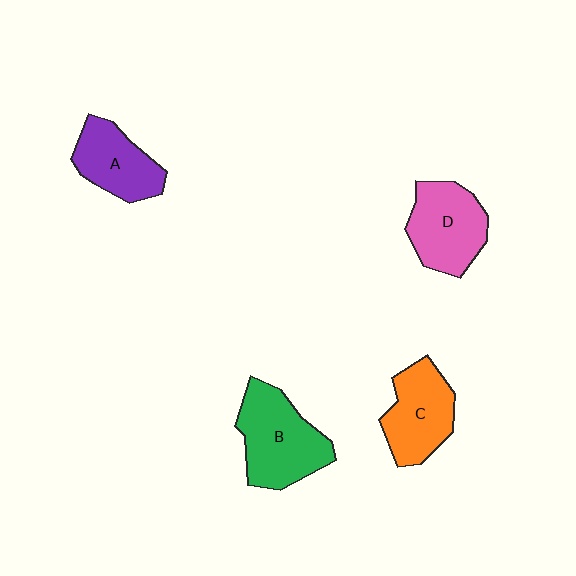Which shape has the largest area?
Shape B (green).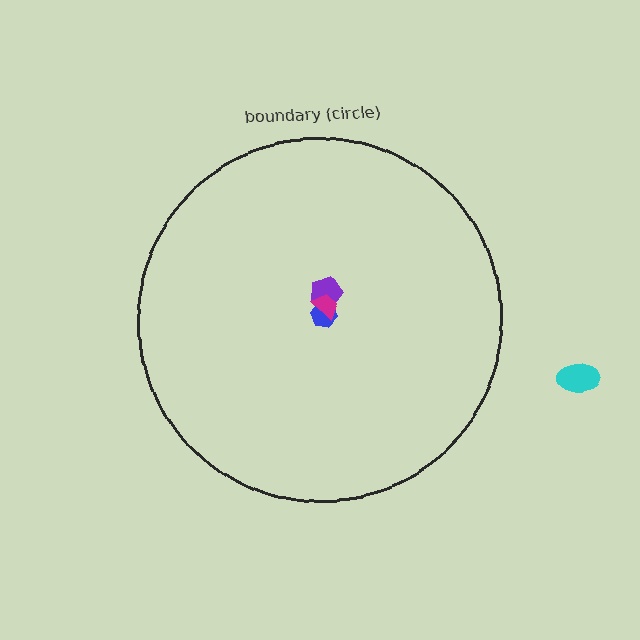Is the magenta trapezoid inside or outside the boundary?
Inside.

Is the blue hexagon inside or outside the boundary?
Inside.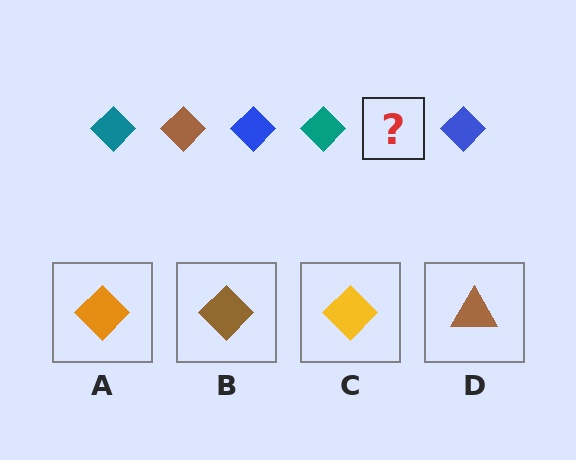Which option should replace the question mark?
Option B.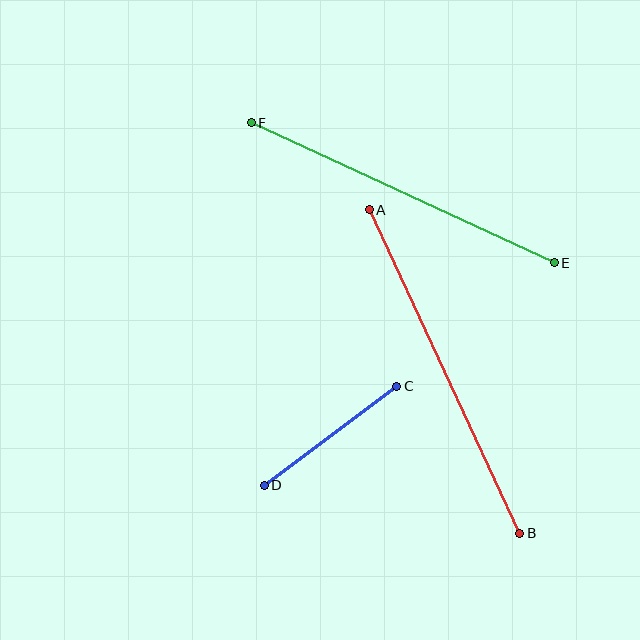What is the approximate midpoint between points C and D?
The midpoint is at approximately (331, 436) pixels.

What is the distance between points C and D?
The distance is approximately 166 pixels.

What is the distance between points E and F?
The distance is approximately 333 pixels.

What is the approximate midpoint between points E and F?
The midpoint is at approximately (403, 193) pixels.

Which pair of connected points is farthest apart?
Points A and B are farthest apart.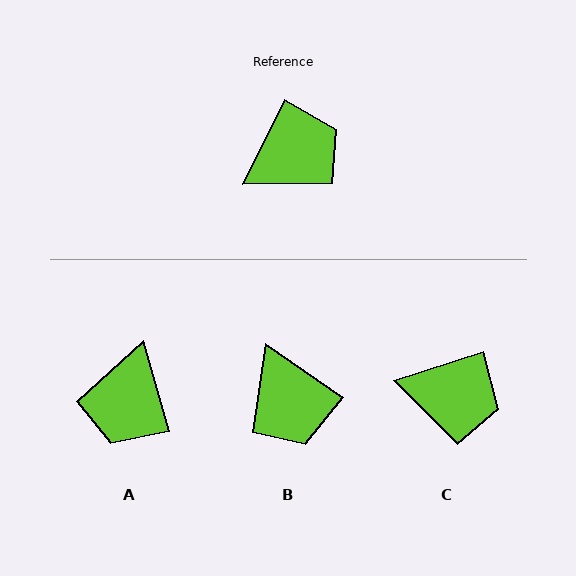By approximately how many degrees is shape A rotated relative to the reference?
Approximately 138 degrees clockwise.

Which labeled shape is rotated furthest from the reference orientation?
A, about 138 degrees away.